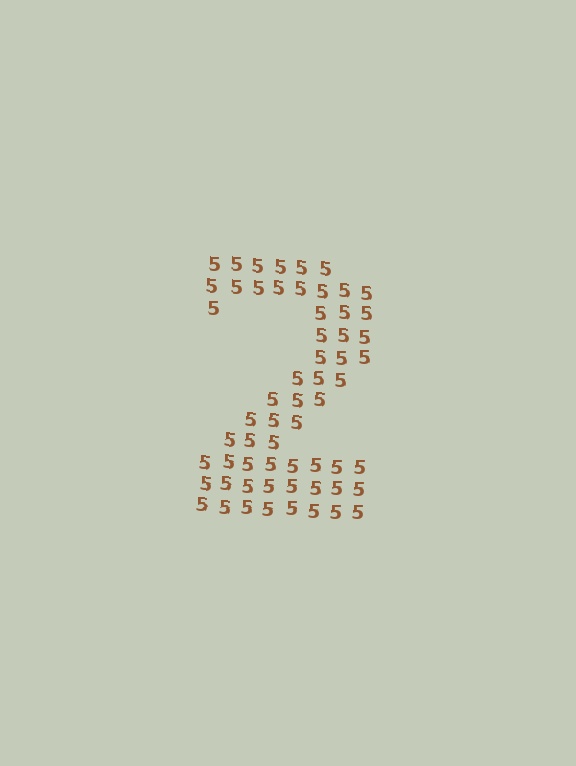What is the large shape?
The large shape is the digit 2.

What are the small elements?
The small elements are digit 5's.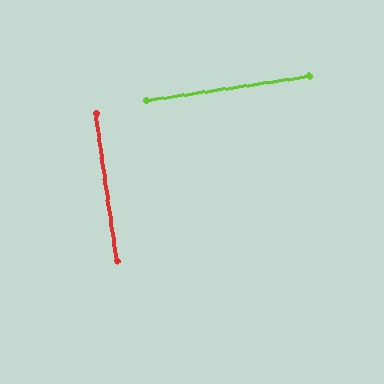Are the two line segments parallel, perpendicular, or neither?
Perpendicular — they meet at approximately 90°.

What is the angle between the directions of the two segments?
Approximately 90 degrees.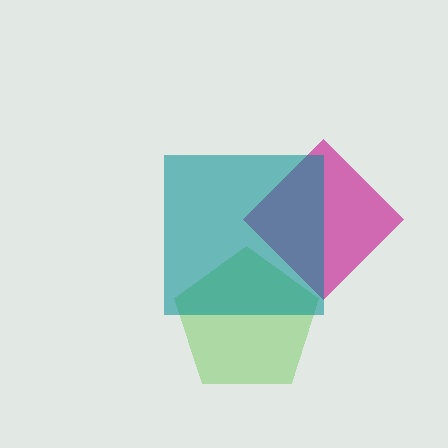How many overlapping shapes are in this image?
There are 3 overlapping shapes in the image.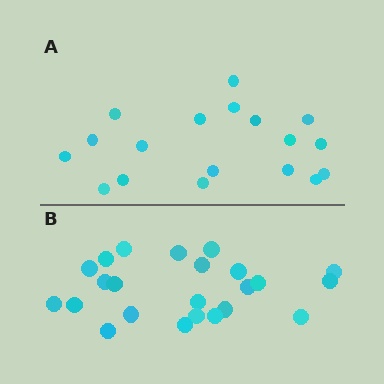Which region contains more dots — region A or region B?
Region B (the bottom region) has more dots.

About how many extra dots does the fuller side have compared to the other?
Region B has about 5 more dots than region A.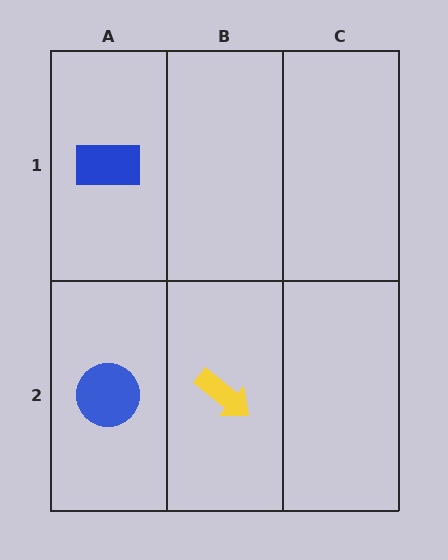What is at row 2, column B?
A yellow arrow.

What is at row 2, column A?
A blue circle.